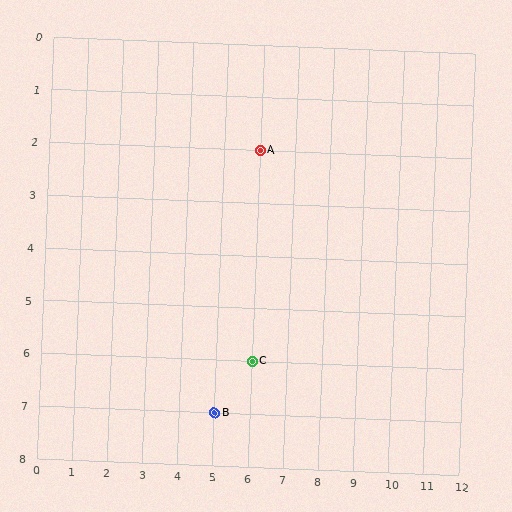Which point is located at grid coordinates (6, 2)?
Point A is at (6, 2).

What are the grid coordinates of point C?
Point C is at grid coordinates (6, 6).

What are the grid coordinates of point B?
Point B is at grid coordinates (5, 7).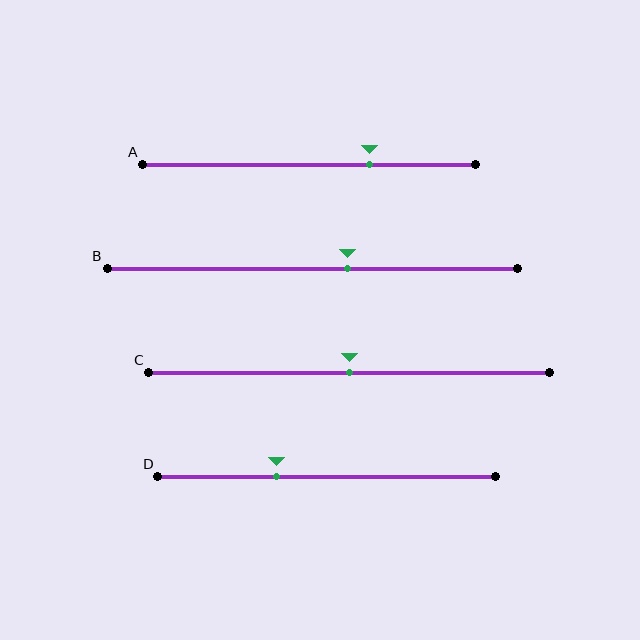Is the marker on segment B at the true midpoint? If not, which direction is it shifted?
No, the marker on segment B is shifted to the right by about 9% of the segment length.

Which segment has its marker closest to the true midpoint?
Segment C has its marker closest to the true midpoint.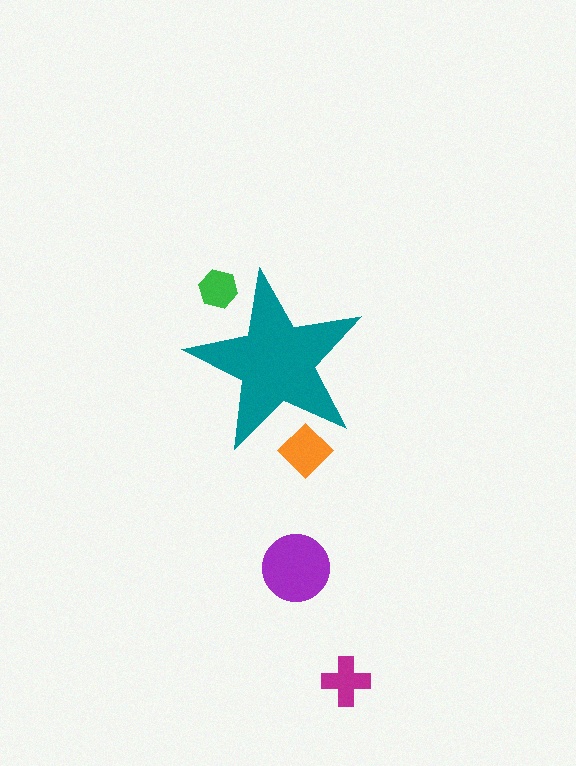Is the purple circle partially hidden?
No, the purple circle is fully visible.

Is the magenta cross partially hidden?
No, the magenta cross is fully visible.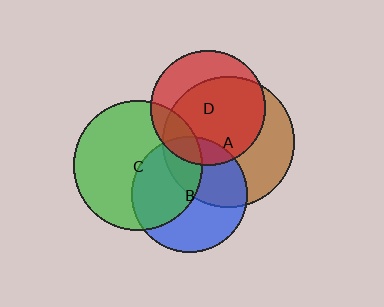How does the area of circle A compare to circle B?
Approximately 1.3 times.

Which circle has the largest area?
Circle A (brown).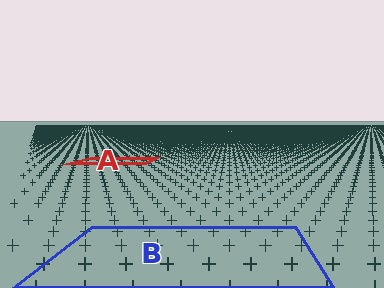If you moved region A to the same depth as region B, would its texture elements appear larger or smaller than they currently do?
They would appear larger. At a closer depth, the same texture elements are projected at a bigger on-screen size.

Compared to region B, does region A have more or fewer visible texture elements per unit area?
Region A has more texture elements per unit area — they are packed more densely because it is farther away.